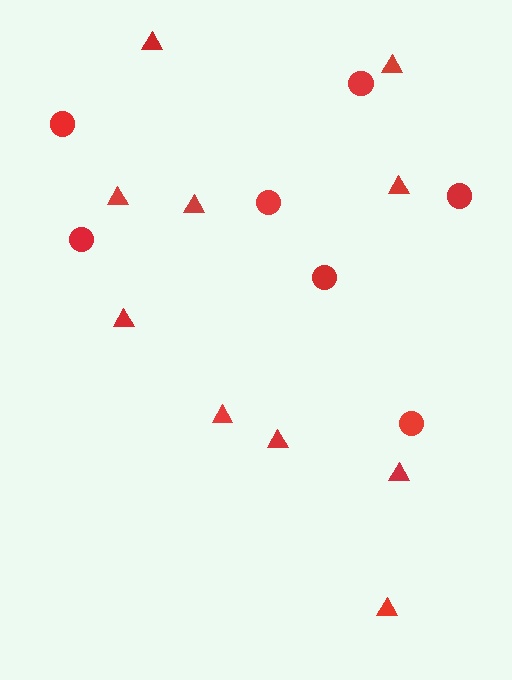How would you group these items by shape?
There are 2 groups: one group of circles (7) and one group of triangles (10).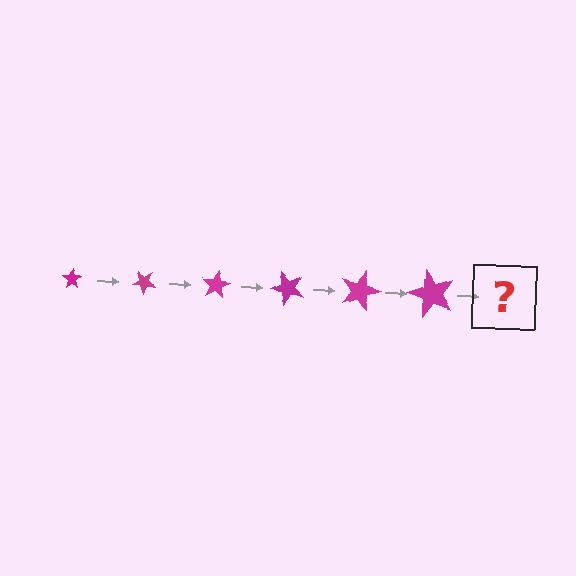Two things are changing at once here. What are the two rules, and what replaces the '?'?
The two rules are that the star grows larger each step and it rotates 40 degrees each step. The '?' should be a star, larger than the previous one and rotated 240 degrees from the start.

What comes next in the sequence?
The next element should be a star, larger than the previous one and rotated 240 degrees from the start.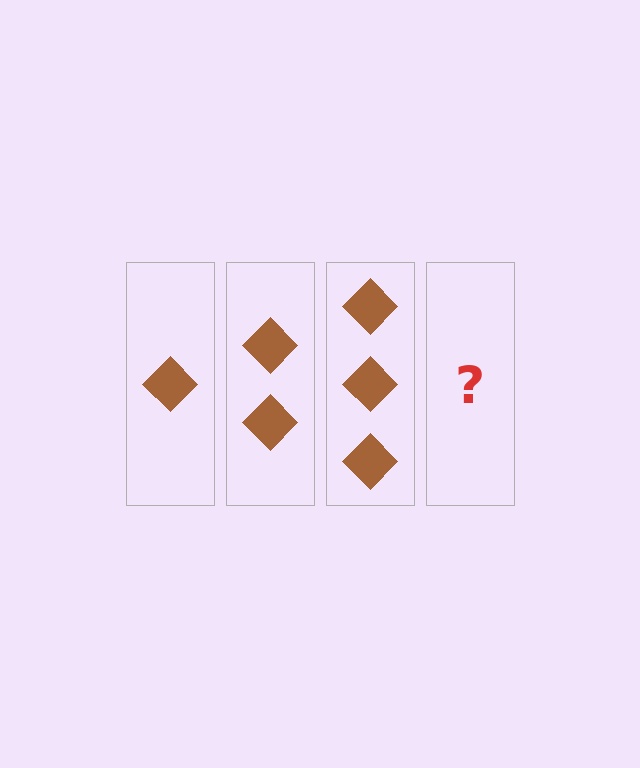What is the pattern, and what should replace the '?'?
The pattern is that each step adds one more diamond. The '?' should be 4 diamonds.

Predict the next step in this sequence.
The next step is 4 diamonds.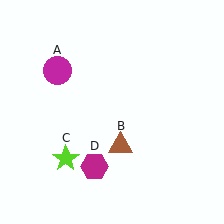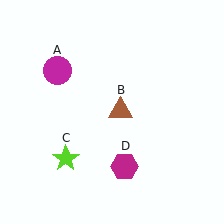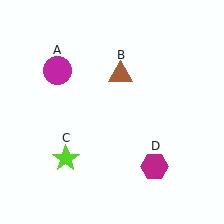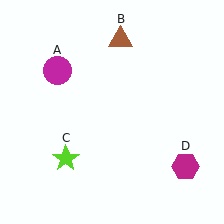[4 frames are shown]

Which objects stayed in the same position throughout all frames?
Magenta circle (object A) and lime star (object C) remained stationary.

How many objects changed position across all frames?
2 objects changed position: brown triangle (object B), magenta hexagon (object D).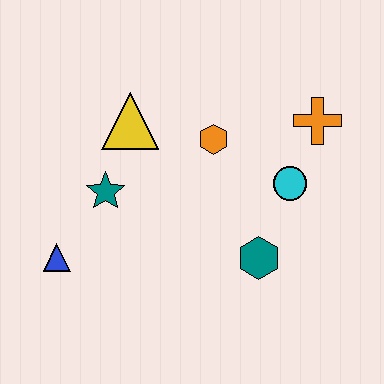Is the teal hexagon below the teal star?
Yes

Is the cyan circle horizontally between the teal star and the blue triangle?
No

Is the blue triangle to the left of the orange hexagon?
Yes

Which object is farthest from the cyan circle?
The blue triangle is farthest from the cyan circle.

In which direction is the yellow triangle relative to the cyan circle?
The yellow triangle is to the left of the cyan circle.